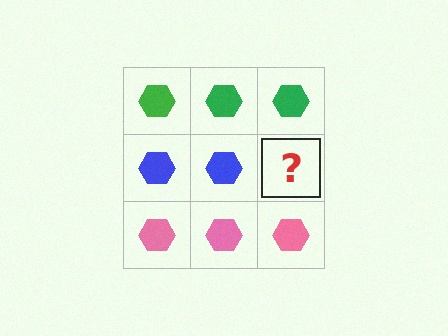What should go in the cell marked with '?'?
The missing cell should contain a blue hexagon.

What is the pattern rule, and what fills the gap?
The rule is that each row has a consistent color. The gap should be filled with a blue hexagon.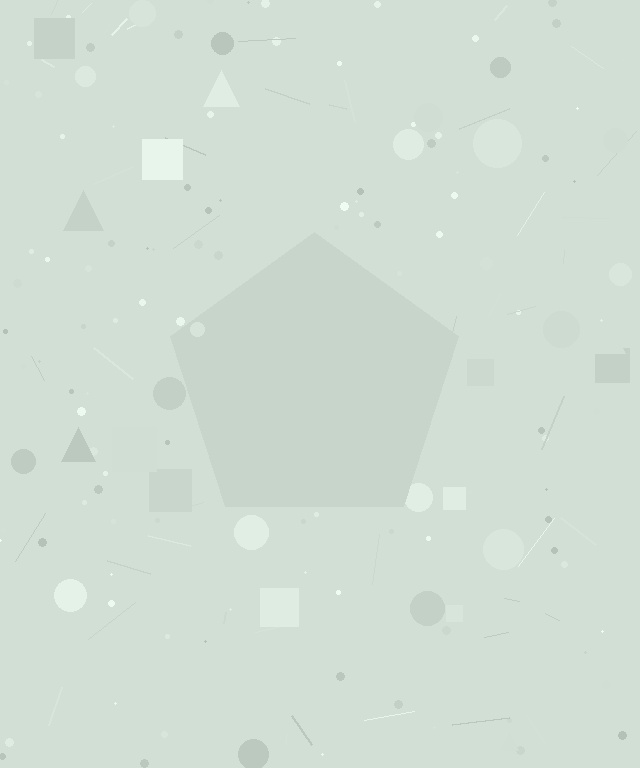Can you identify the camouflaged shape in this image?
The camouflaged shape is a pentagon.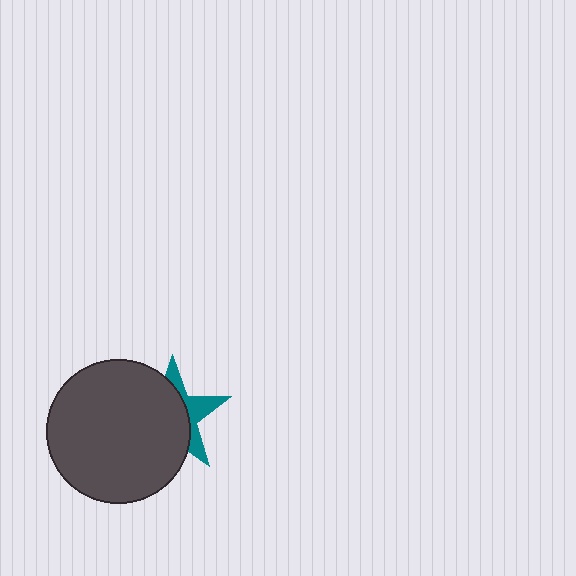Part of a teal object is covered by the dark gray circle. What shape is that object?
It is a star.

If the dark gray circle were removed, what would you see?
You would see the complete teal star.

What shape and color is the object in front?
The object in front is a dark gray circle.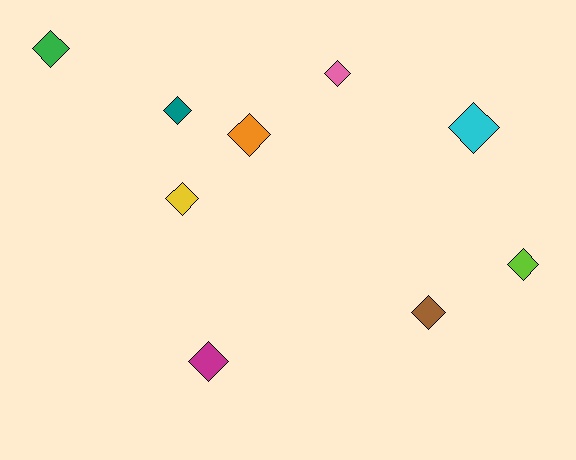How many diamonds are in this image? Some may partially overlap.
There are 9 diamonds.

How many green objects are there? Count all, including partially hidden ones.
There is 1 green object.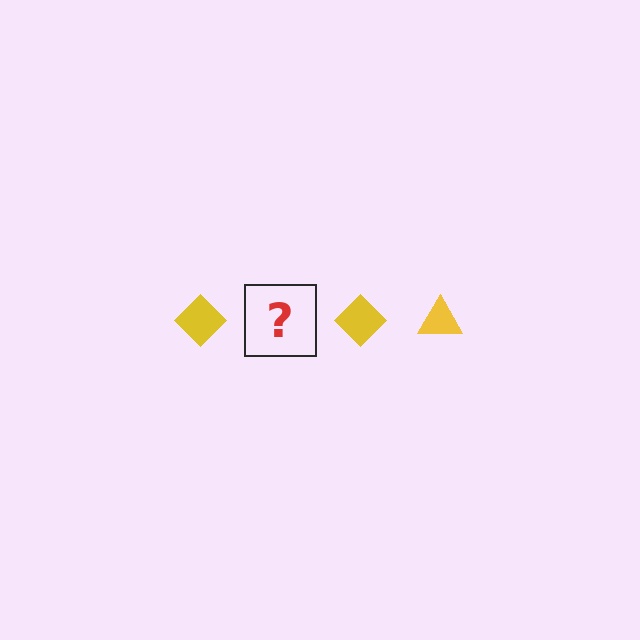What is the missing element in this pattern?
The missing element is a yellow triangle.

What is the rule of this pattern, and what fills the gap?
The rule is that the pattern cycles through diamond, triangle shapes in yellow. The gap should be filled with a yellow triangle.